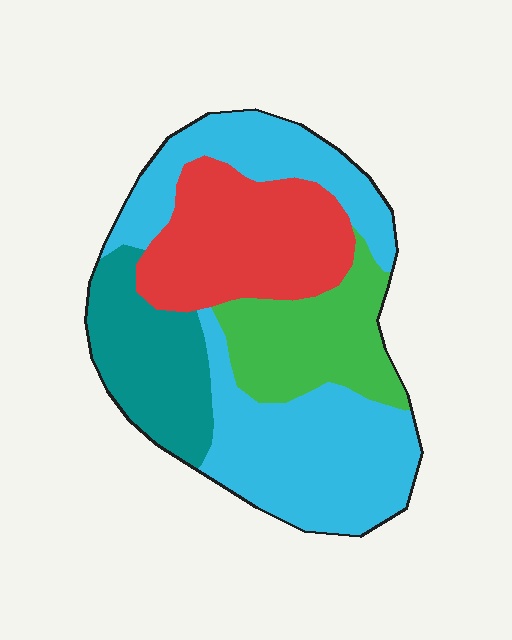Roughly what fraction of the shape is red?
Red covers roughly 25% of the shape.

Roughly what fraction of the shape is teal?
Teal takes up between a sixth and a third of the shape.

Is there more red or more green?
Red.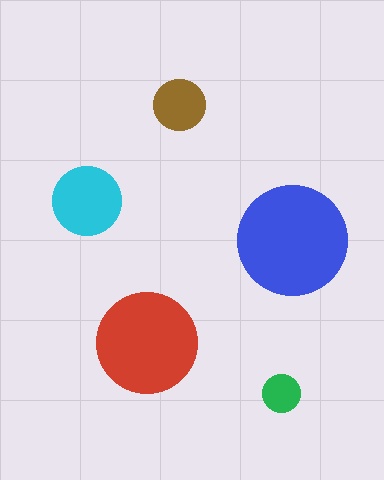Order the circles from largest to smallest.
the blue one, the red one, the cyan one, the brown one, the green one.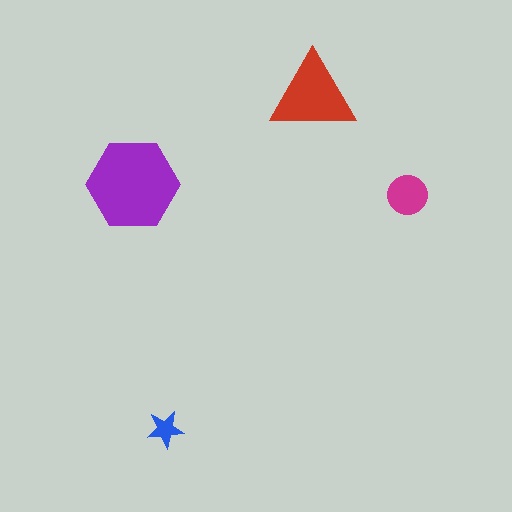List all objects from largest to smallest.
The purple hexagon, the red triangle, the magenta circle, the blue star.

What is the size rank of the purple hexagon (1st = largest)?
1st.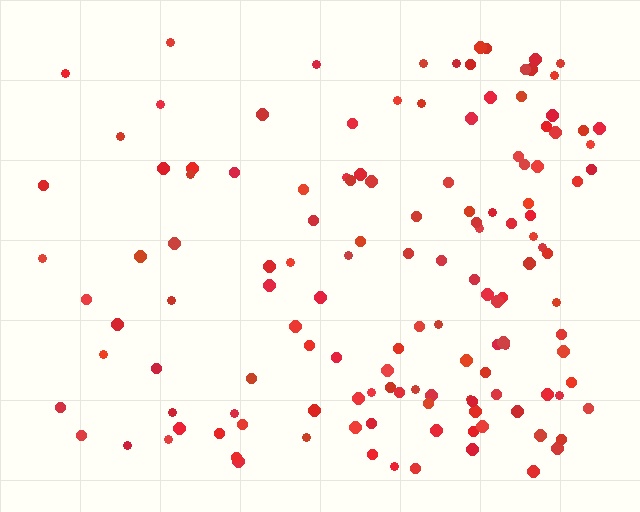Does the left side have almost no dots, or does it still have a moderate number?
Still a moderate number, just noticeably fewer than the right.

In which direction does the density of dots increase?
From left to right, with the right side densest.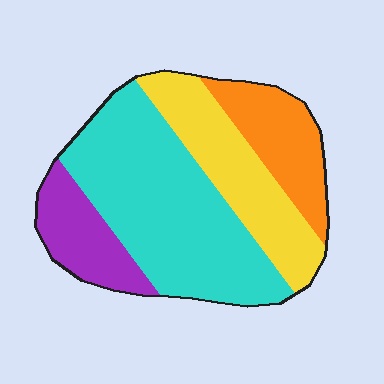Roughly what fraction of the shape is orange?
Orange covers roughly 15% of the shape.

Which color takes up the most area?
Cyan, at roughly 45%.